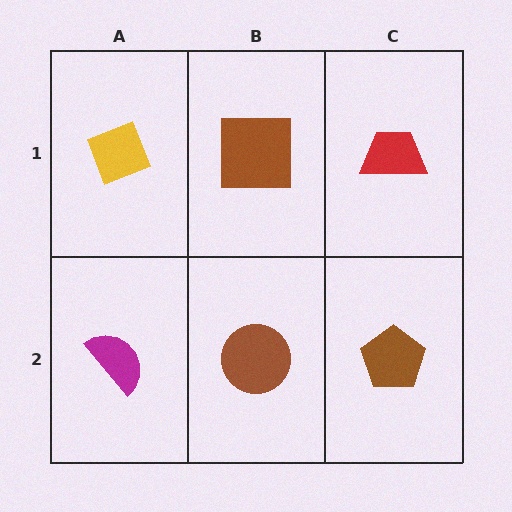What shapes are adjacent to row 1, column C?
A brown pentagon (row 2, column C), a brown square (row 1, column B).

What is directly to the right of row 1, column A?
A brown square.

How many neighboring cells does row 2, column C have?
2.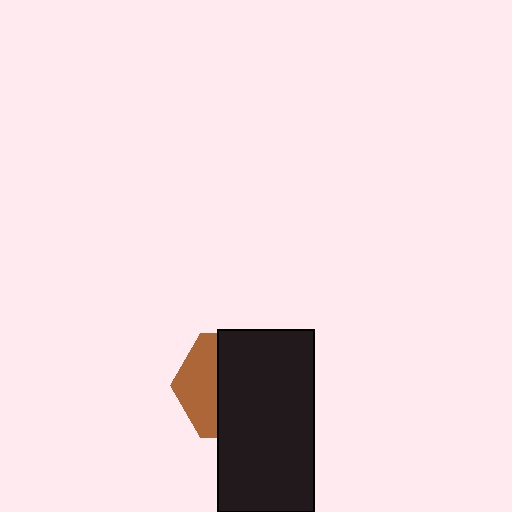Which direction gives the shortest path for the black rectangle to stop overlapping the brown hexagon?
Moving right gives the shortest separation.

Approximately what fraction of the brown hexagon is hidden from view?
Roughly 64% of the brown hexagon is hidden behind the black rectangle.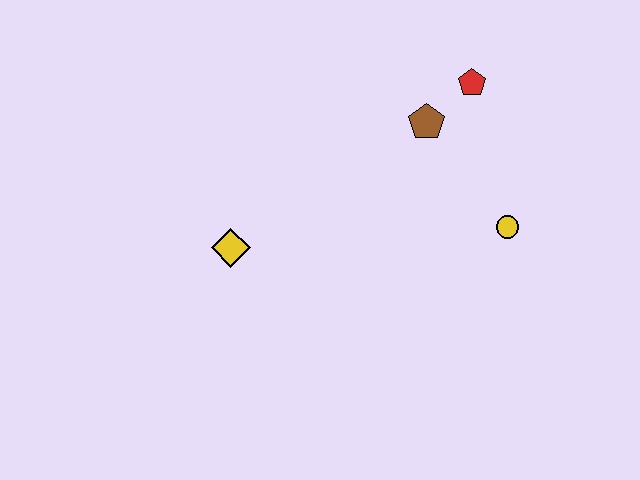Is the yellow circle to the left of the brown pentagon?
No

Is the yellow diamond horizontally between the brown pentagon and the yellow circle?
No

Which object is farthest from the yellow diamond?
The red pentagon is farthest from the yellow diamond.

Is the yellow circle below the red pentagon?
Yes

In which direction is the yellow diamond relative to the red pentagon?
The yellow diamond is to the left of the red pentagon.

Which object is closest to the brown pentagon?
The red pentagon is closest to the brown pentagon.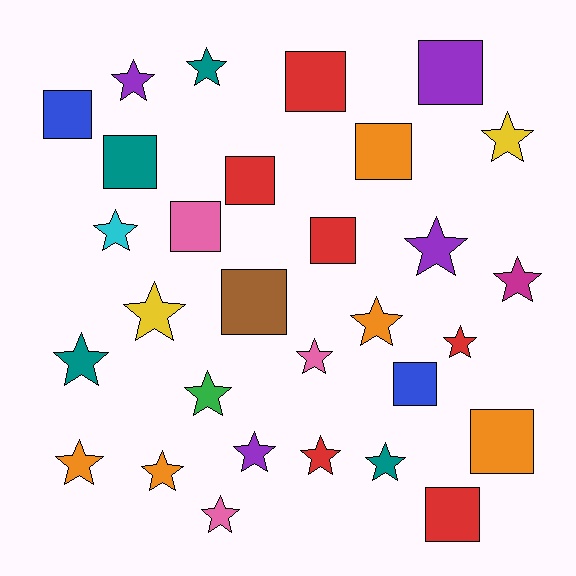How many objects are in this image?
There are 30 objects.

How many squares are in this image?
There are 12 squares.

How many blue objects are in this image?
There are 2 blue objects.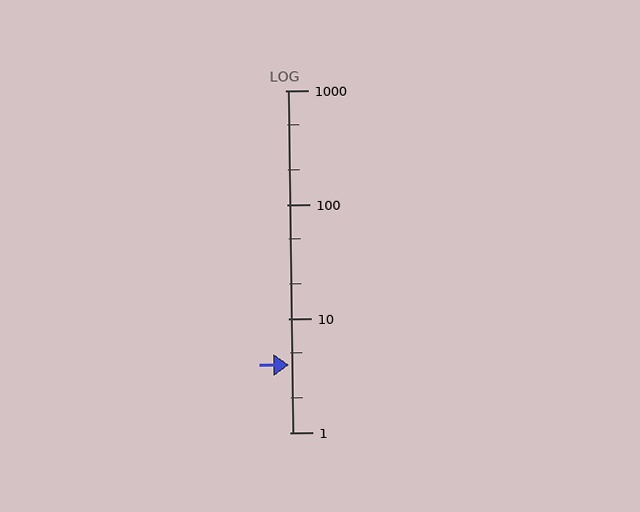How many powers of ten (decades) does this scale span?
The scale spans 3 decades, from 1 to 1000.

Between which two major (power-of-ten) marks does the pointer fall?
The pointer is between 1 and 10.